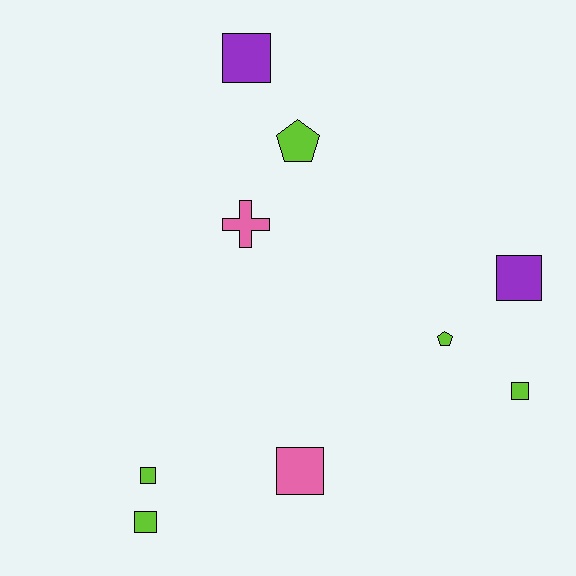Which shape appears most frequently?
Square, with 6 objects.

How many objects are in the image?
There are 9 objects.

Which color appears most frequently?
Lime, with 5 objects.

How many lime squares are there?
There are 3 lime squares.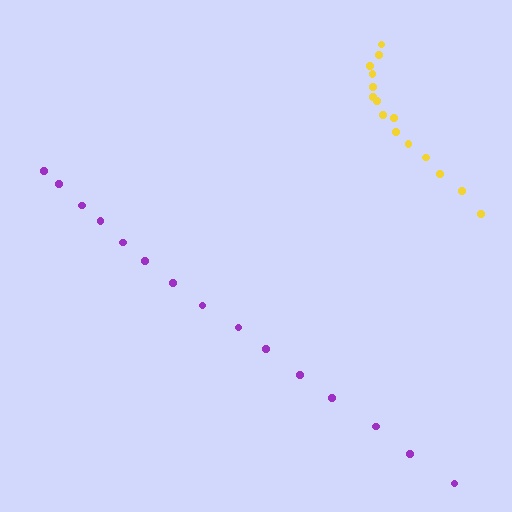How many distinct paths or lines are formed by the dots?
There are 2 distinct paths.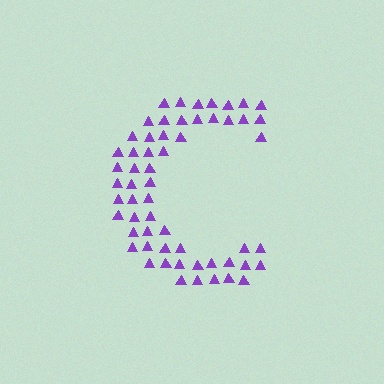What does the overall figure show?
The overall figure shows the letter C.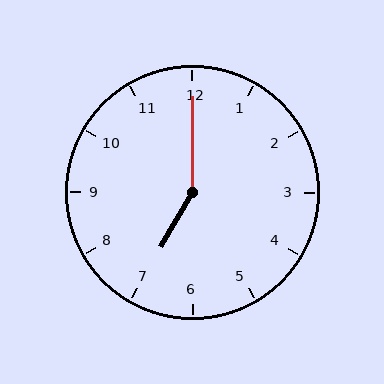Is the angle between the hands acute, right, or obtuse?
It is obtuse.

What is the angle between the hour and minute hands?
Approximately 150 degrees.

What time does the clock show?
7:00.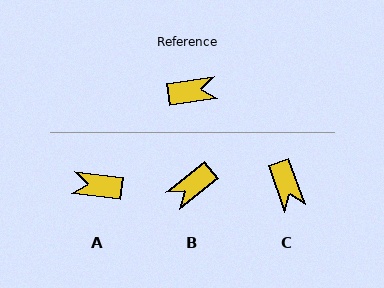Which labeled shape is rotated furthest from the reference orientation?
A, about 164 degrees away.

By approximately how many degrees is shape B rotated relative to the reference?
Approximately 149 degrees clockwise.